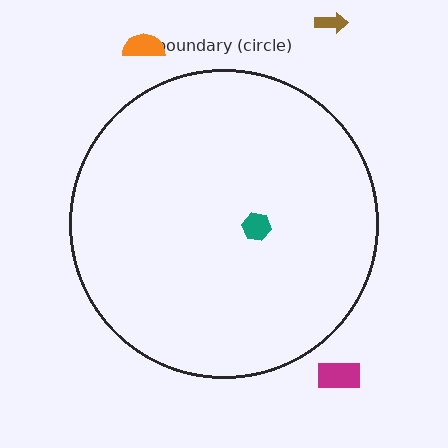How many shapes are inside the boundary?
1 inside, 3 outside.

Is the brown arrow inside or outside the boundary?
Outside.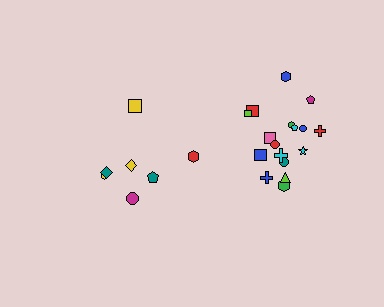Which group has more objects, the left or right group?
The right group.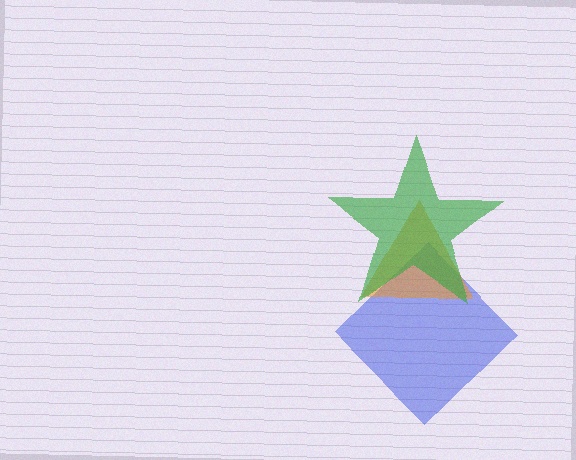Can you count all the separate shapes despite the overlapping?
Yes, there are 3 separate shapes.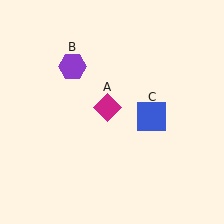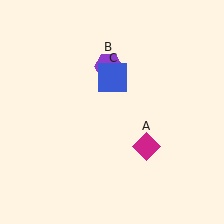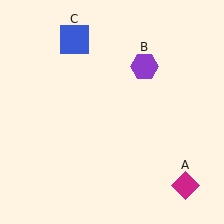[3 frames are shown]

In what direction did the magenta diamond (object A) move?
The magenta diamond (object A) moved down and to the right.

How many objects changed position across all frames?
3 objects changed position: magenta diamond (object A), purple hexagon (object B), blue square (object C).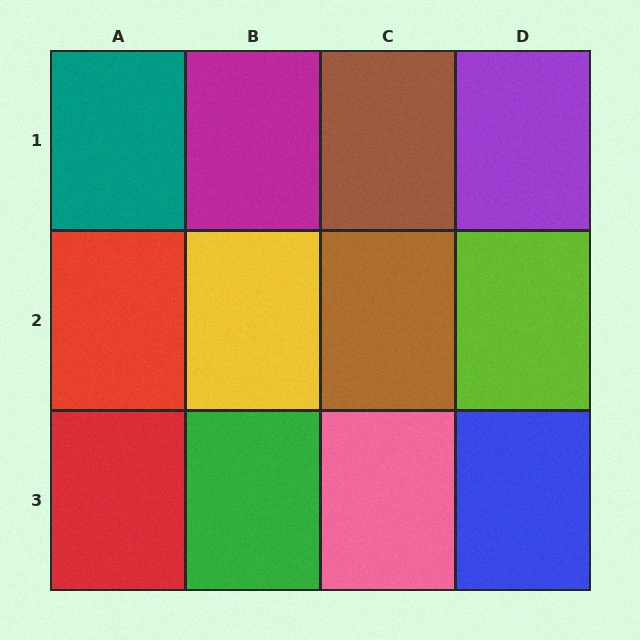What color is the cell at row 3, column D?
Blue.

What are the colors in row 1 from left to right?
Teal, magenta, brown, purple.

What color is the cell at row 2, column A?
Red.